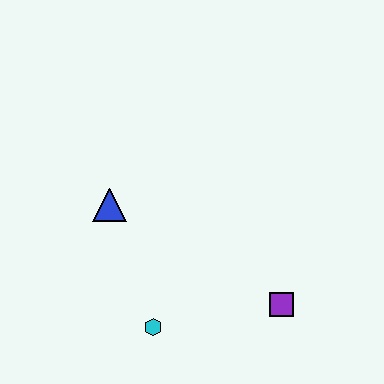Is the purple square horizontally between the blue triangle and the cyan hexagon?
No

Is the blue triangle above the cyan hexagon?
Yes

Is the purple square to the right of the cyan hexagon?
Yes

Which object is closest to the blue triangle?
The cyan hexagon is closest to the blue triangle.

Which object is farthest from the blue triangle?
The purple square is farthest from the blue triangle.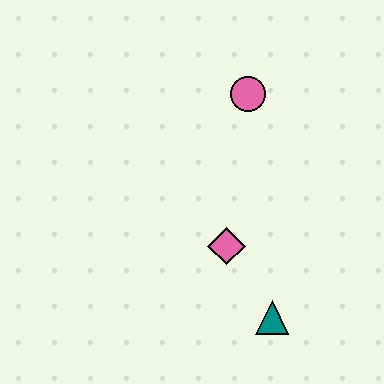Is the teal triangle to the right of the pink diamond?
Yes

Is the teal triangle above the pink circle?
No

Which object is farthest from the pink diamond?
The pink circle is farthest from the pink diamond.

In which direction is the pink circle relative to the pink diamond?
The pink circle is above the pink diamond.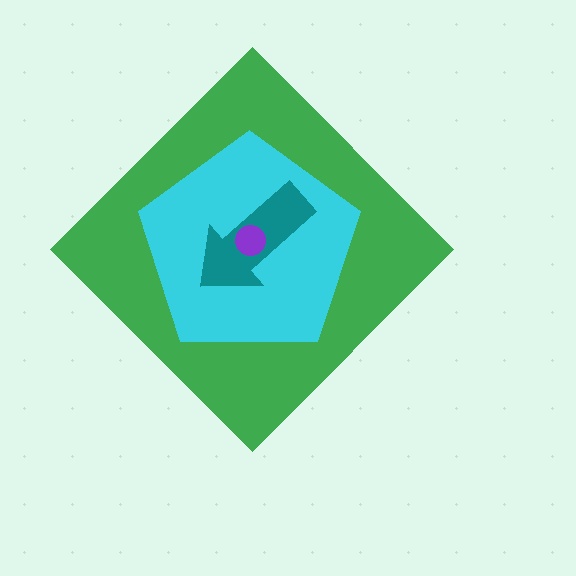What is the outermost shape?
The green diamond.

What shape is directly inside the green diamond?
The cyan pentagon.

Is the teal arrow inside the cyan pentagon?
Yes.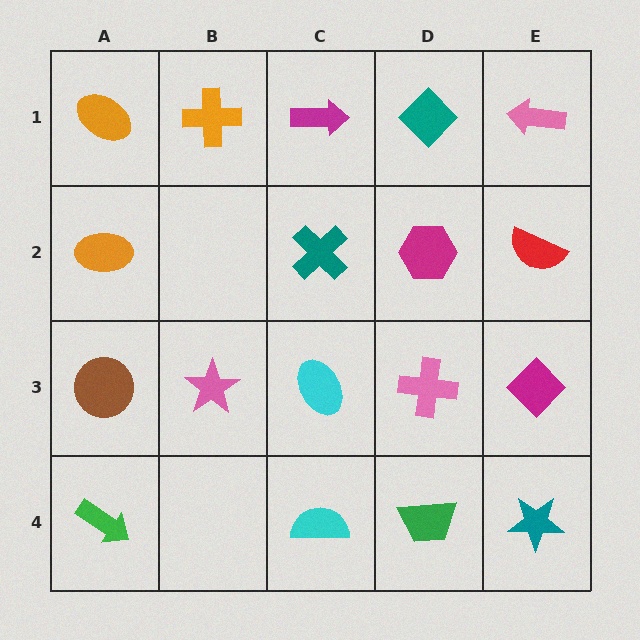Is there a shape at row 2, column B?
No, that cell is empty.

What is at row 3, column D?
A pink cross.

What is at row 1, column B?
An orange cross.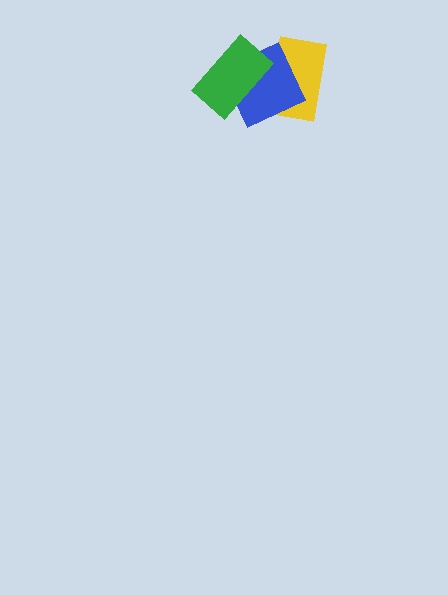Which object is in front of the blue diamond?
The green rectangle is in front of the blue diamond.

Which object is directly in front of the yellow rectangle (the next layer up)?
The blue diamond is directly in front of the yellow rectangle.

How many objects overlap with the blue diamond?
2 objects overlap with the blue diamond.